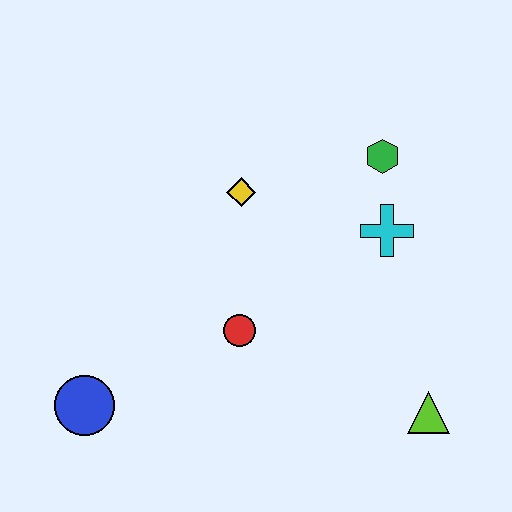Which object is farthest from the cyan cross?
The blue circle is farthest from the cyan cross.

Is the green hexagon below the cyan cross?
No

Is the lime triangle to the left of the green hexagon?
No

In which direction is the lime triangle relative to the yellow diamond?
The lime triangle is below the yellow diamond.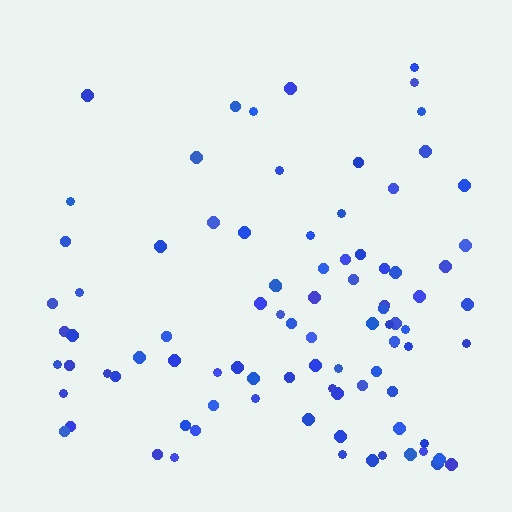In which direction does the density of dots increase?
From top to bottom, with the bottom side densest.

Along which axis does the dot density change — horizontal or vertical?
Vertical.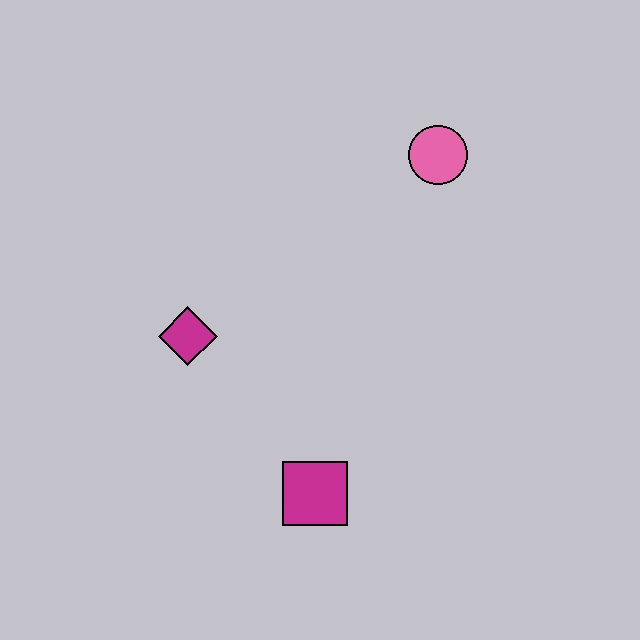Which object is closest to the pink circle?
The magenta diamond is closest to the pink circle.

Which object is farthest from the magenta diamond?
The pink circle is farthest from the magenta diamond.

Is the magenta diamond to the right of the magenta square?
No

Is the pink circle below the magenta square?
No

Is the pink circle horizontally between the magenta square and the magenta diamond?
No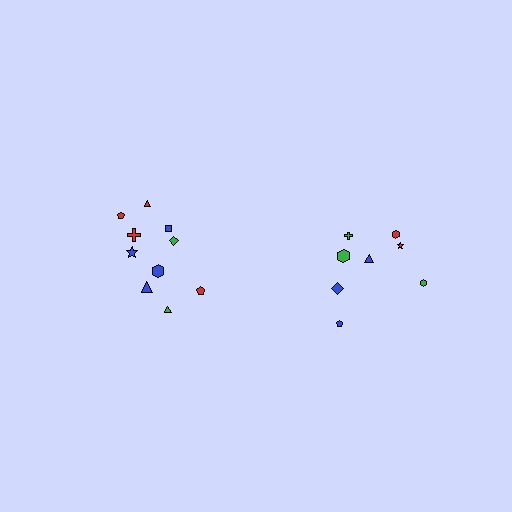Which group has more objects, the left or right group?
The left group.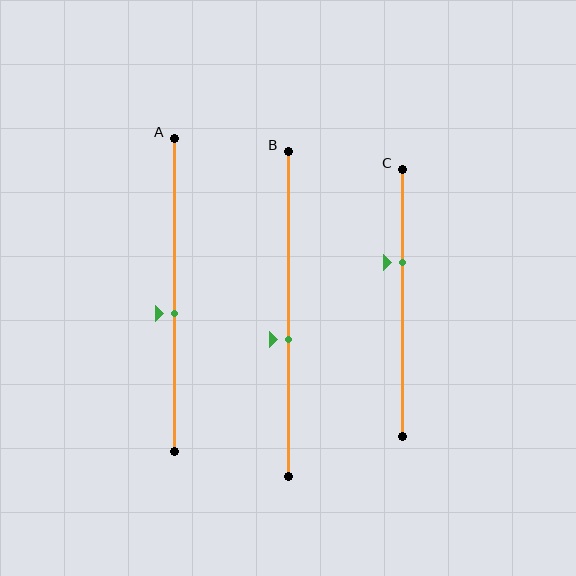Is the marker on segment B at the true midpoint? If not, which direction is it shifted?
No, the marker on segment B is shifted downward by about 8% of the segment length.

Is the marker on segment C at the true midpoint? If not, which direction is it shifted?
No, the marker on segment C is shifted upward by about 15% of the segment length.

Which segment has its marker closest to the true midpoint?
Segment A has its marker closest to the true midpoint.